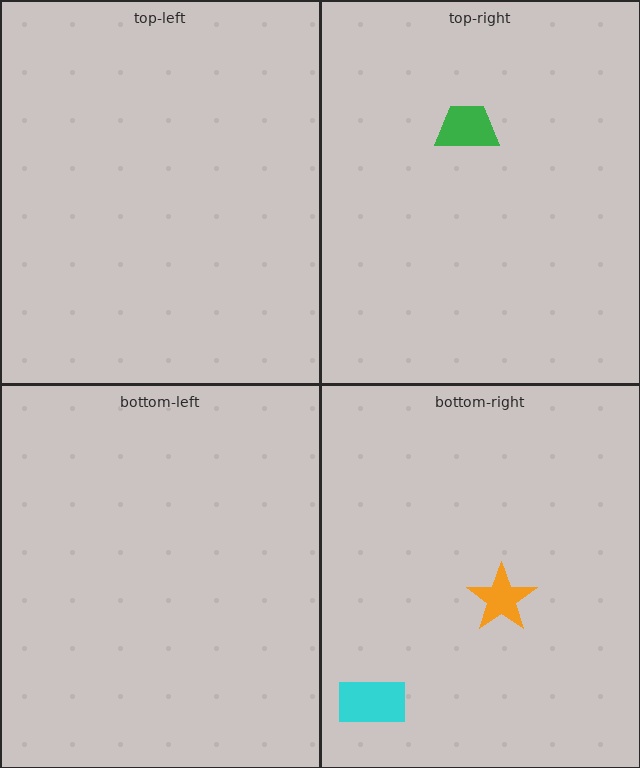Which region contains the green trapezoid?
The top-right region.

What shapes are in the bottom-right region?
The cyan rectangle, the orange star.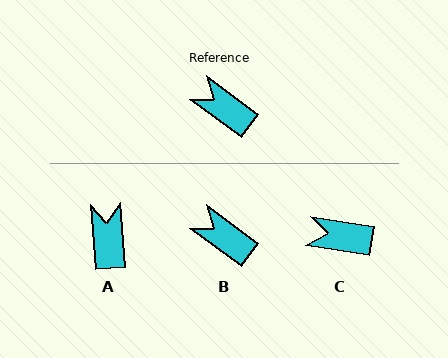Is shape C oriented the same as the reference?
No, it is off by about 27 degrees.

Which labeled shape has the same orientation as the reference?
B.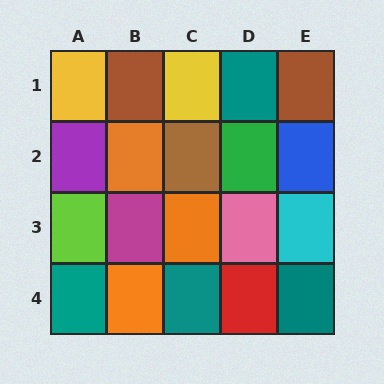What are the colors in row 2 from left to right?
Purple, orange, brown, green, blue.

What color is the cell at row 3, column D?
Pink.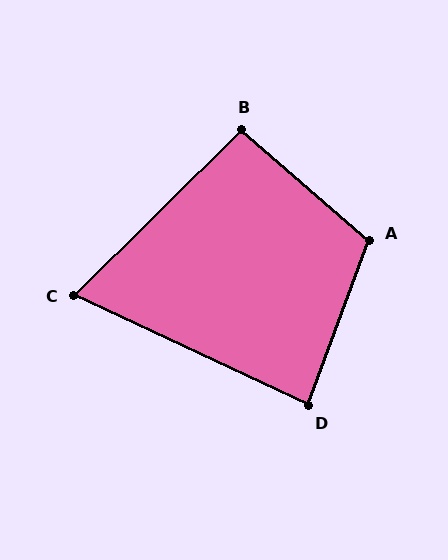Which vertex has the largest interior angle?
A, at approximately 110 degrees.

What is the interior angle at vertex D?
Approximately 85 degrees (approximately right).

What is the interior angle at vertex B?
Approximately 95 degrees (approximately right).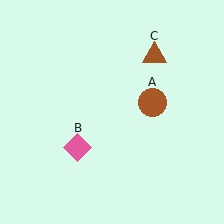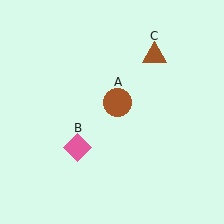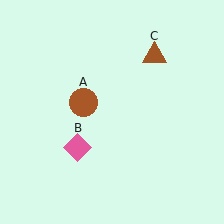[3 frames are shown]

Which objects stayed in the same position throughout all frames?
Pink diamond (object B) and brown triangle (object C) remained stationary.